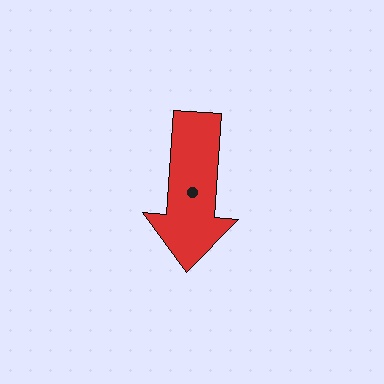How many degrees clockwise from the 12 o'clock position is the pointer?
Approximately 184 degrees.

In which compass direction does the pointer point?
South.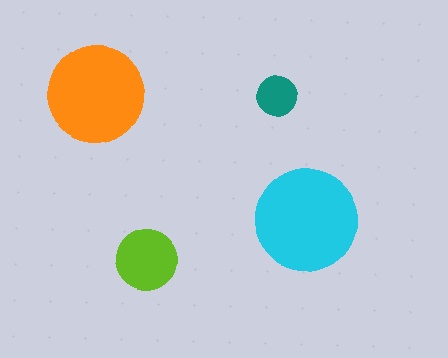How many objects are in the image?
There are 4 objects in the image.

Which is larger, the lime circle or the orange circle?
The orange one.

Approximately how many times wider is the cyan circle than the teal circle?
About 2.5 times wider.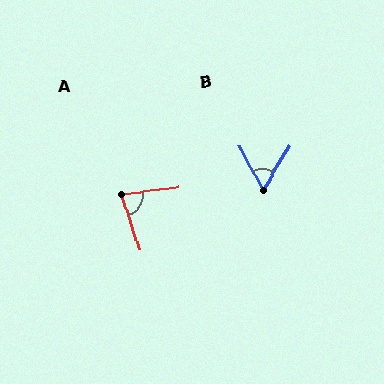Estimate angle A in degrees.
Approximately 78 degrees.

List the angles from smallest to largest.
B (59°), A (78°).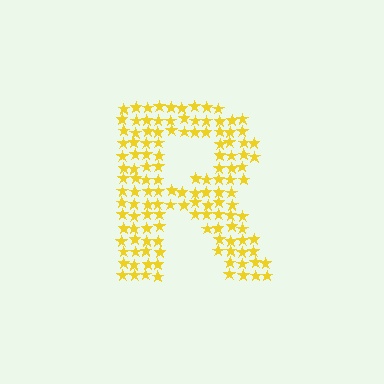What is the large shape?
The large shape is the letter R.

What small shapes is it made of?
It is made of small stars.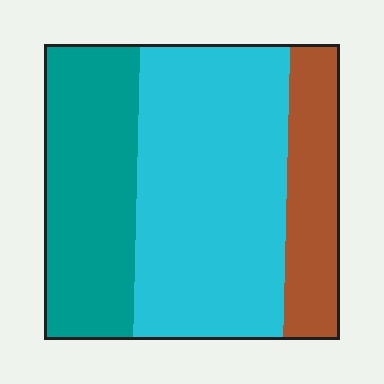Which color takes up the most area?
Cyan, at roughly 50%.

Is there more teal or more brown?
Teal.